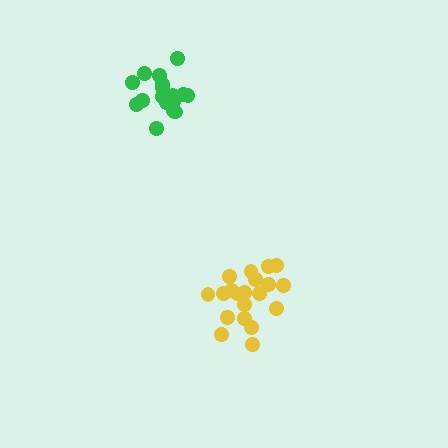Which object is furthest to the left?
The green cluster is leftmost.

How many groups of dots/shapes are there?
There are 2 groups.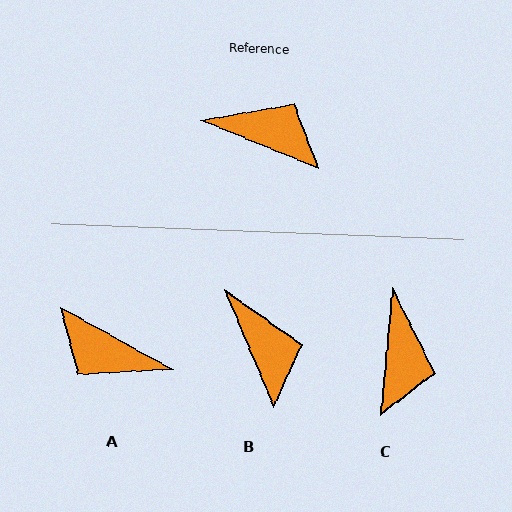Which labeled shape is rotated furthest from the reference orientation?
A, about 173 degrees away.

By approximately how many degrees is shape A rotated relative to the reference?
Approximately 173 degrees counter-clockwise.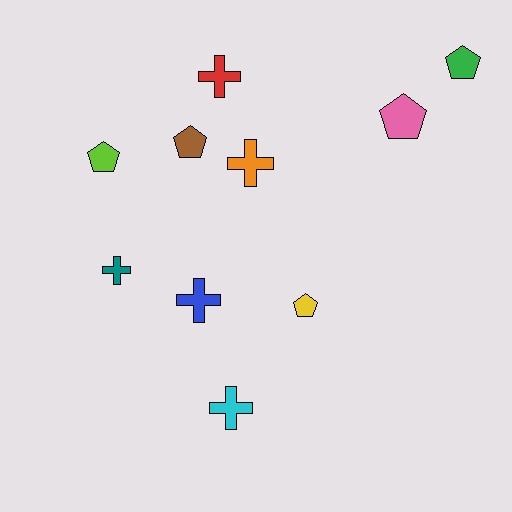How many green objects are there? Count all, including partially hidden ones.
There is 1 green object.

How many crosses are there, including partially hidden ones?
There are 5 crosses.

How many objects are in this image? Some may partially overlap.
There are 10 objects.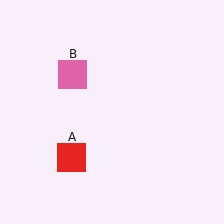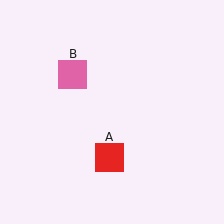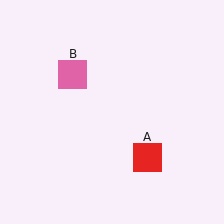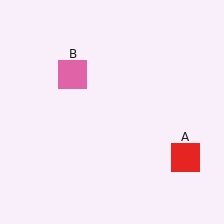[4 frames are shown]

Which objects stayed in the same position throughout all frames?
Pink square (object B) remained stationary.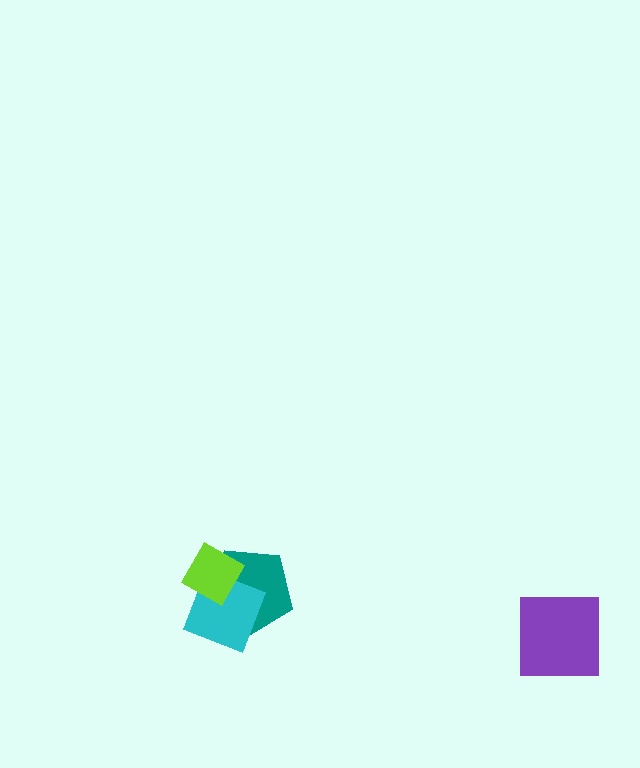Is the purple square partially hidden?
No, no other shape covers it.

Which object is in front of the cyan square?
The lime diamond is in front of the cyan square.